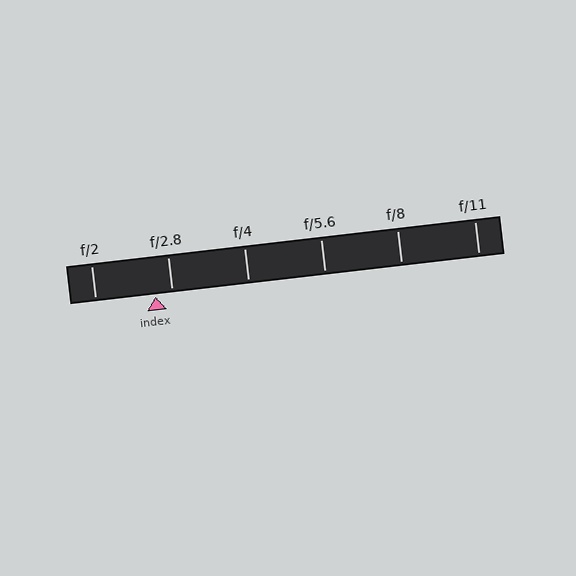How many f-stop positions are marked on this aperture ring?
There are 6 f-stop positions marked.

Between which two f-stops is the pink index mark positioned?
The index mark is between f/2 and f/2.8.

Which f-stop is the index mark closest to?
The index mark is closest to f/2.8.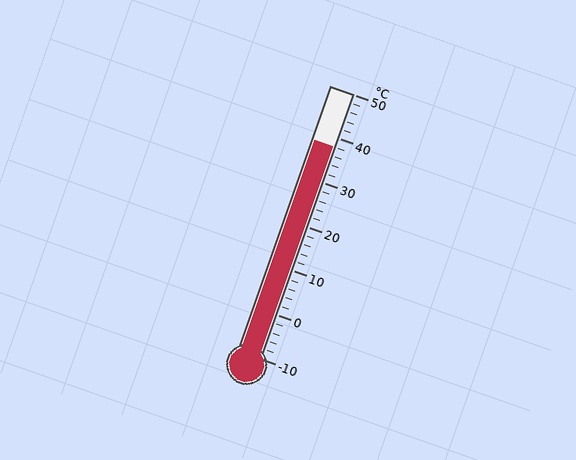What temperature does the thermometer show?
The thermometer shows approximately 38°C.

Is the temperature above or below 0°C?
The temperature is above 0°C.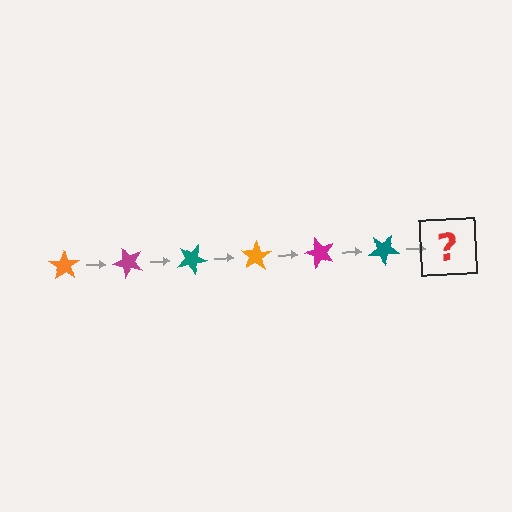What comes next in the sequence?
The next element should be an orange star, rotated 300 degrees from the start.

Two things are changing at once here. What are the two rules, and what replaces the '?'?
The two rules are that it rotates 50 degrees each step and the color cycles through orange, magenta, and teal. The '?' should be an orange star, rotated 300 degrees from the start.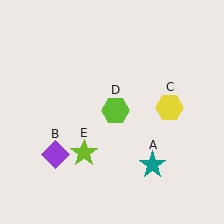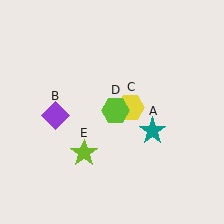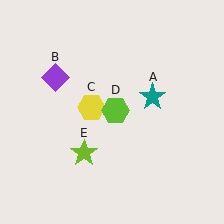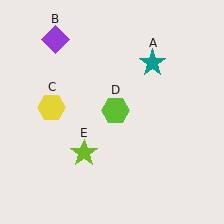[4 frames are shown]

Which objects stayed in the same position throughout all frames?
Lime hexagon (object D) and lime star (object E) remained stationary.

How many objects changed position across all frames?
3 objects changed position: teal star (object A), purple diamond (object B), yellow hexagon (object C).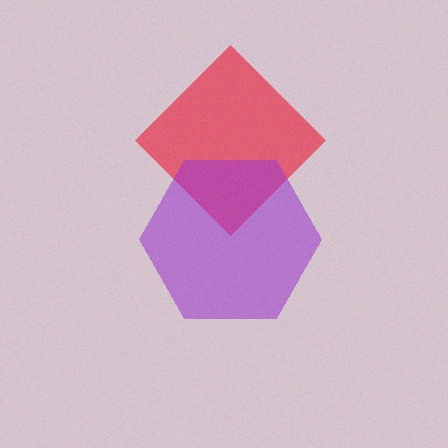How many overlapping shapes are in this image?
There are 2 overlapping shapes in the image.